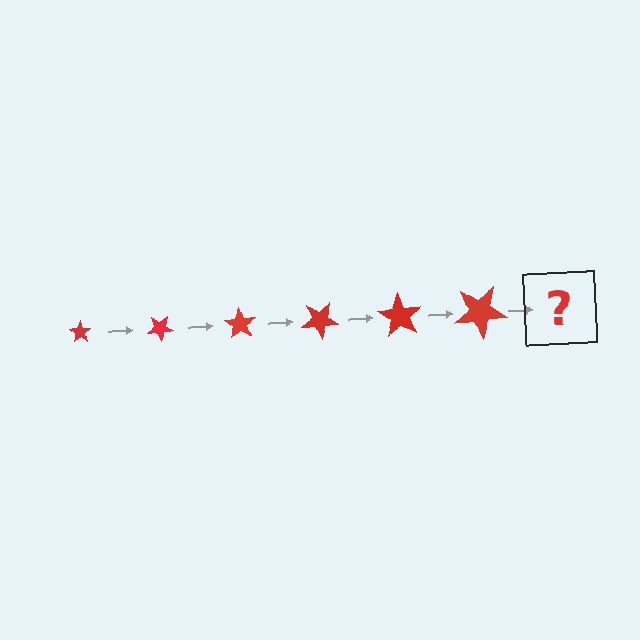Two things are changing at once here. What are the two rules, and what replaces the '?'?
The two rules are that the star grows larger each step and it rotates 35 degrees each step. The '?' should be a star, larger than the previous one and rotated 210 degrees from the start.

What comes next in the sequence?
The next element should be a star, larger than the previous one and rotated 210 degrees from the start.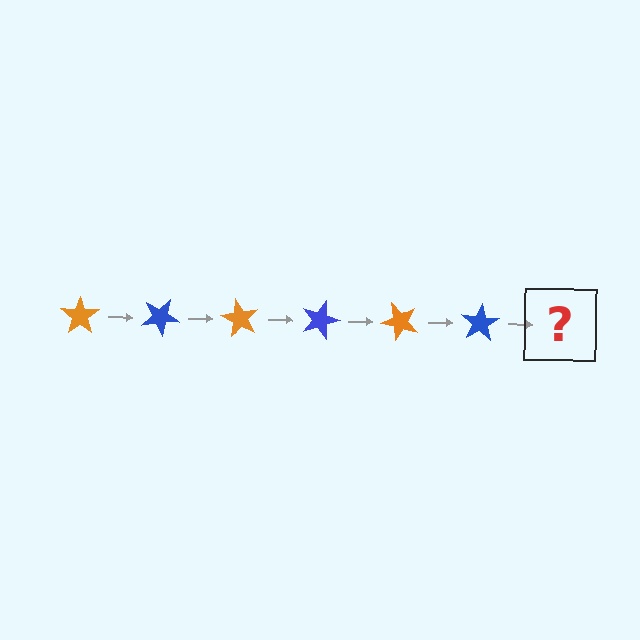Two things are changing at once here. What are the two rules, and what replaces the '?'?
The two rules are that it rotates 30 degrees each step and the color cycles through orange and blue. The '?' should be an orange star, rotated 180 degrees from the start.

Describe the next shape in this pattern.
It should be an orange star, rotated 180 degrees from the start.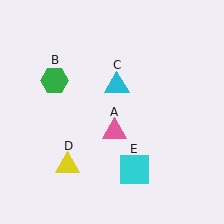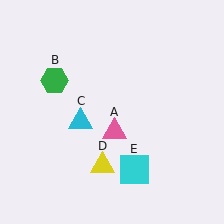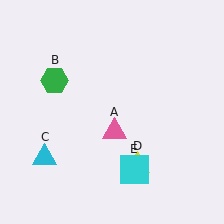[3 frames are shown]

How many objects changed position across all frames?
2 objects changed position: cyan triangle (object C), yellow triangle (object D).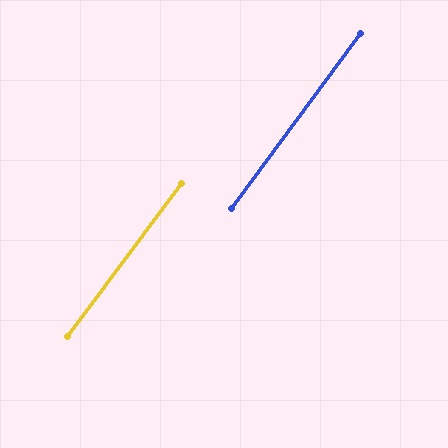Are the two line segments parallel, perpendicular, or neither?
Parallel — their directions differ by only 0.1°.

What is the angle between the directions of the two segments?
Approximately 0 degrees.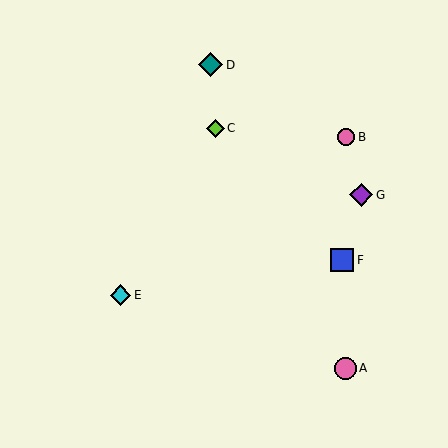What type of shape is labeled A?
Shape A is a pink circle.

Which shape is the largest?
The teal diamond (labeled D) is the largest.